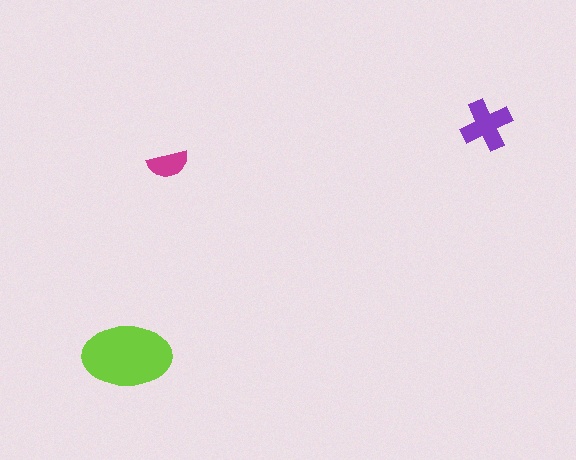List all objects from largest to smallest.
The lime ellipse, the purple cross, the magenta semicircle.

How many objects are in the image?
There are 3 objects in the image.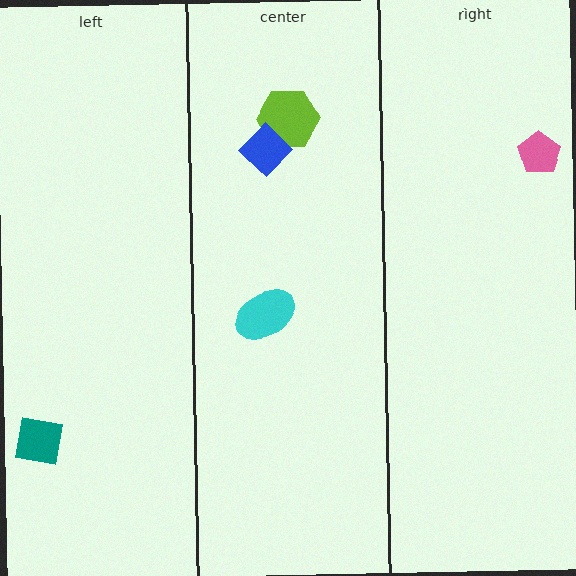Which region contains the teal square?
The left region.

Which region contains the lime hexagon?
The center region.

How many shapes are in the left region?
1.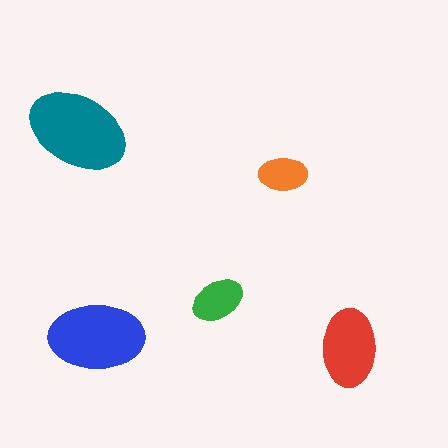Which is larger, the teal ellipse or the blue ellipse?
The teal one.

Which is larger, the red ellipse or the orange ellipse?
The red one.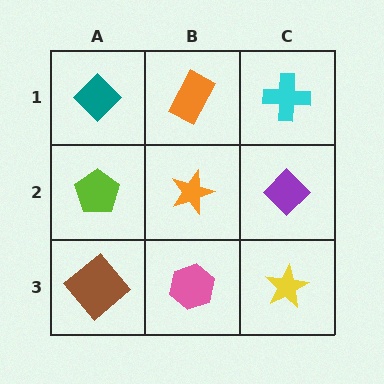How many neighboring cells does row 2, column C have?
3.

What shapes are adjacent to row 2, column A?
A teal diamond (row 1, column A), a brown diamond (row 3, column A), an orange star (row 2, column B).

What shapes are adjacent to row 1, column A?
A lime pentagon (row 2, column A), an orange rectangle (row 1, column B).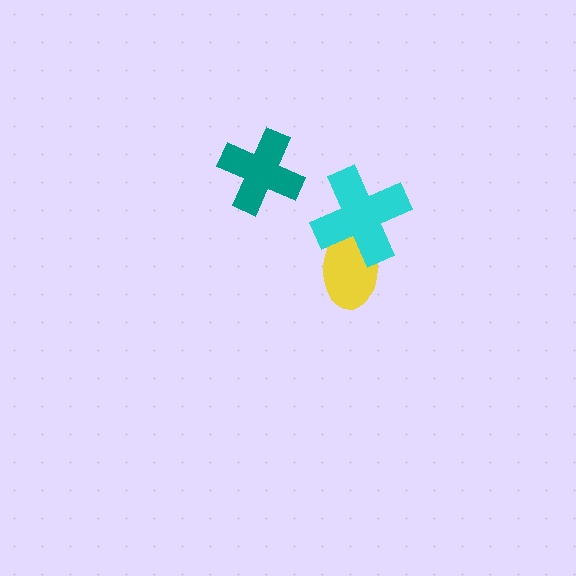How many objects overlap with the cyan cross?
1 object overlaps with the cyan cross.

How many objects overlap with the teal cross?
0 objects overlap with the teal cross.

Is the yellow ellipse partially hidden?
Yes, it is partially covered by another shape.